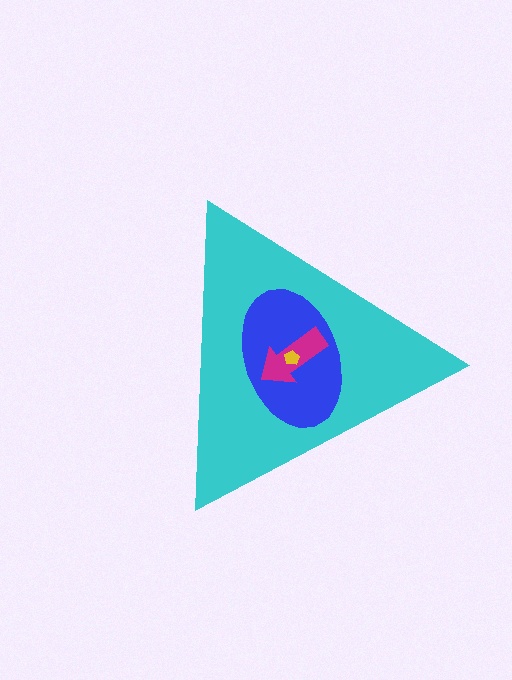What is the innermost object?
The yellow pentagon.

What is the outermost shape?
The cyan triangle.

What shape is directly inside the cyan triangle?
The blue ellipse.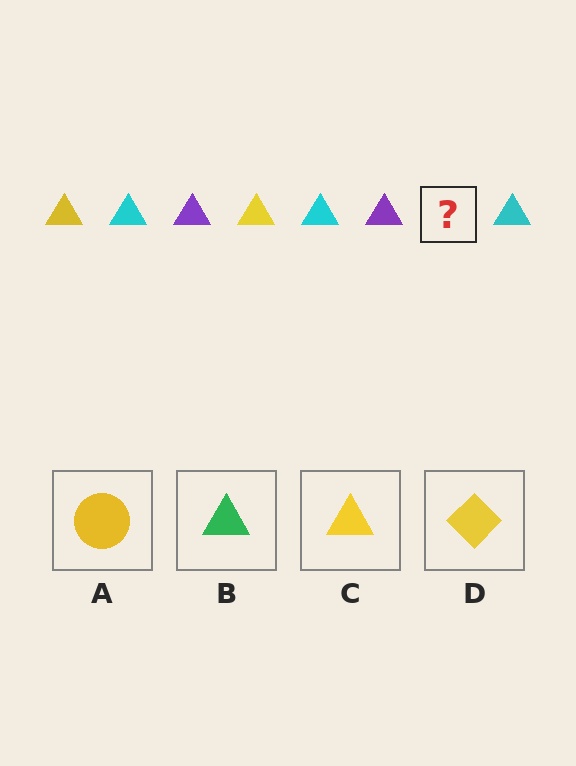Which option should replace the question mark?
Option C.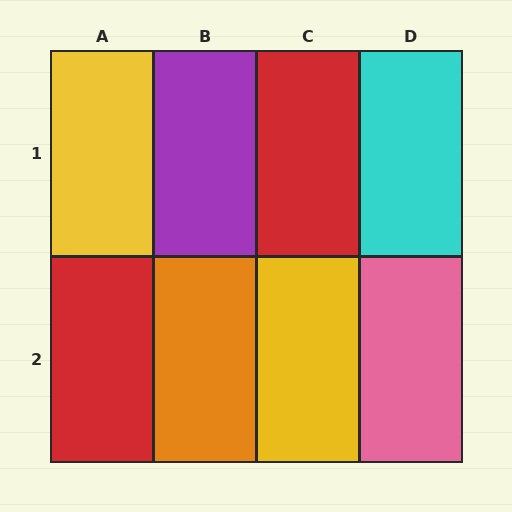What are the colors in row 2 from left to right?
Red, orange, yellow, pink.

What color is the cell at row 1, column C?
Red.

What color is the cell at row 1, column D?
Cyan.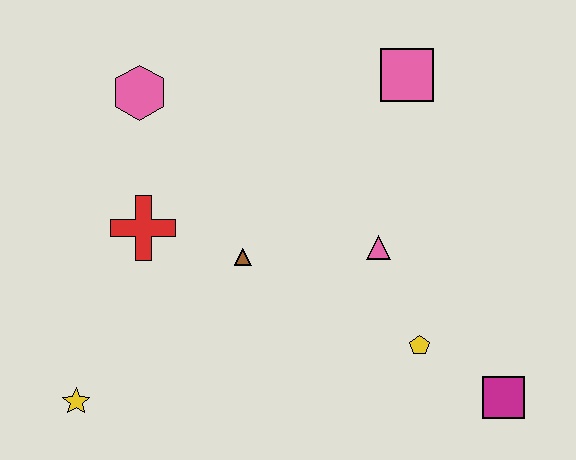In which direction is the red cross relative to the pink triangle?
The red cross is to the left of the pink triangle.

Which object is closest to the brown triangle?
The red cross is closest to the brown triangle.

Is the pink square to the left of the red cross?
No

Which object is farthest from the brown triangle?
The magenta square is farthest from the brown triangle.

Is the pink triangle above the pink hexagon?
No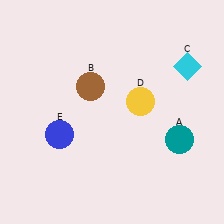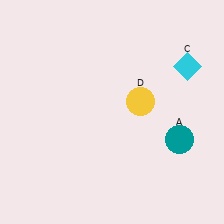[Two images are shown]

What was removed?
The brown circle (B), the blue circle (E) were removed in Image 2.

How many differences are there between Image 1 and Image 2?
There are 2 differences between the two images.